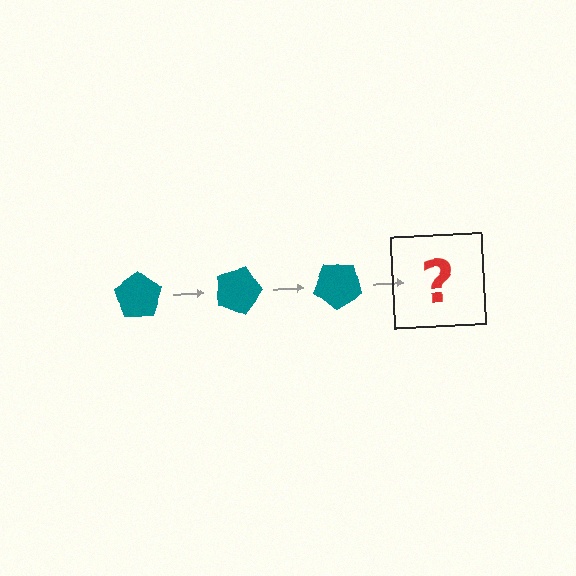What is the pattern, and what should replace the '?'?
The pattern is that the pentagon rotates 20 degrees each step. The '?' should be a teal pentagon rotated 60 degrees.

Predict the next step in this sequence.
The next step is a teal pentagon rotated 60 degrees.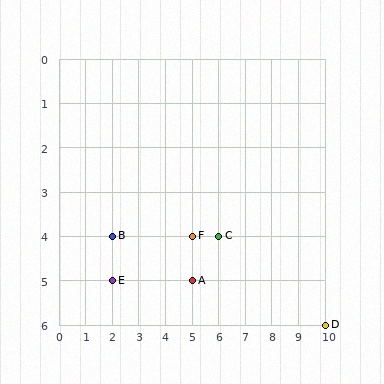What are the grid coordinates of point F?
Point F is at grid coordinates (5, 4).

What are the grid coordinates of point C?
Point C is at grid coordinates (6, 4).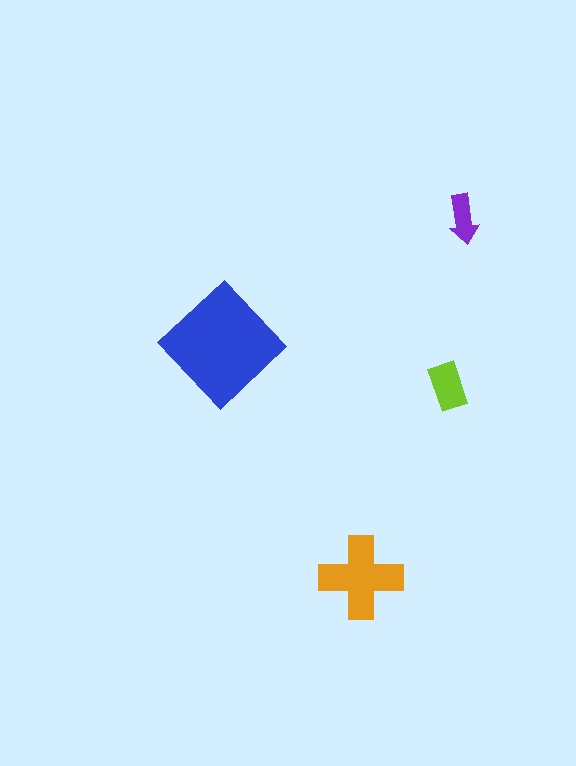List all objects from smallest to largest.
The purple arrow, the lime rectangle, the orange cross, the blue diamond.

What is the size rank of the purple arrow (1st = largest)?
4th.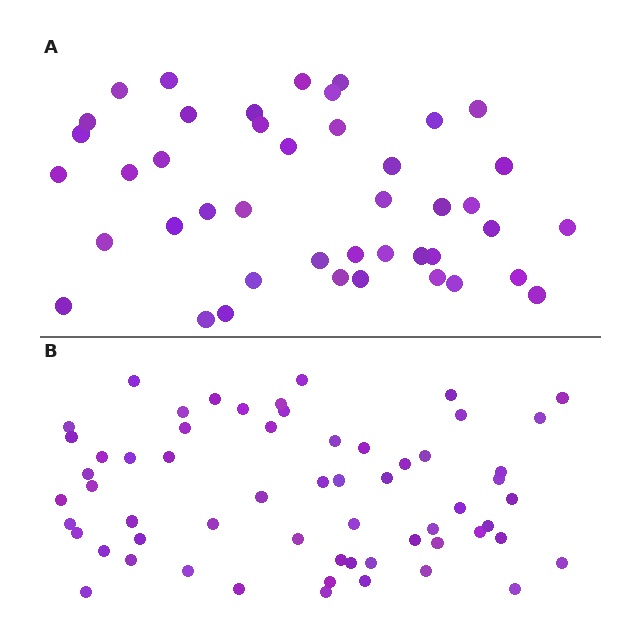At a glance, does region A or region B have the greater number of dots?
Region B (the bottom region) has more dots.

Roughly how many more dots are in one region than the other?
Region B has approximately 15 more dots than region A.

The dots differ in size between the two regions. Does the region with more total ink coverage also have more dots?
No. Region A has more total ink coverage because its dots are larger, but region B actually contains more individual dots. Total area can be misleading — the number of items is what matters here.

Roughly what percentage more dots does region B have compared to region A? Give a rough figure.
About 40% more.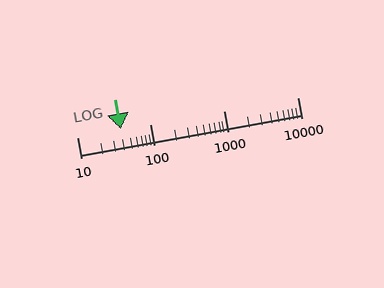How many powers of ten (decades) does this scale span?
The scale spans 3 decades, from 10 to 10000.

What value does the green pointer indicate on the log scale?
The pointer indicates approximately 40.